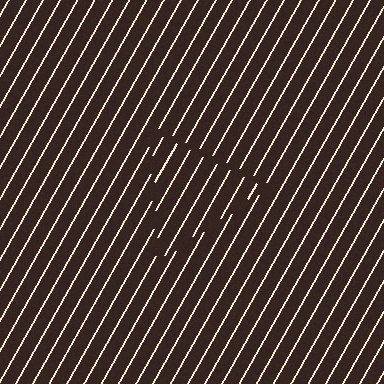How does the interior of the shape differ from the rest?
The interior of the shape contains the same grating, shifted by half a period — the contour is defined by the phase discontinuity where line-ends from the inner and outer gratings abut.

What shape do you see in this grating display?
An illusory triangle. The interior of the shape contains the same grating, shifted by half a period — the contour is defined by the phase discontinuity where line-ends from the inner and outer gratings abut.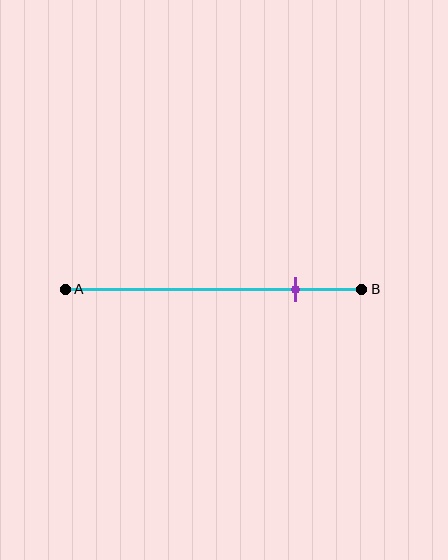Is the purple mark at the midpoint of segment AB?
No, the mark is at about 80% from A, not at the 50% midpoint.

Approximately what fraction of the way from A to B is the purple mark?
The purple mark is approximately 80% of the way from A to B.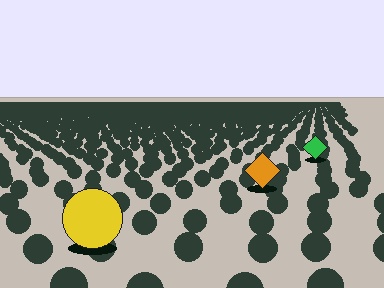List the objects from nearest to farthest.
From nearest to farthest: the yellow circle, the orange diamond, the green diamond.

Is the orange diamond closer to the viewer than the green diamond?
Yes. The orange diamond is closer — you can tell from the texture gradient: the ground texture is coarser near it.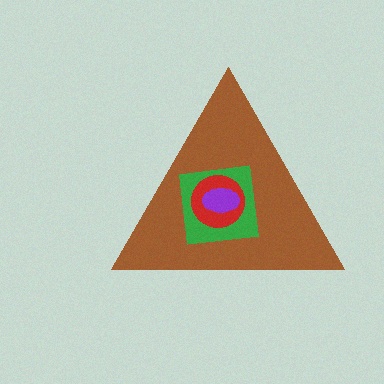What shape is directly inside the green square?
The red circle.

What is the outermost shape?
The brown triangle.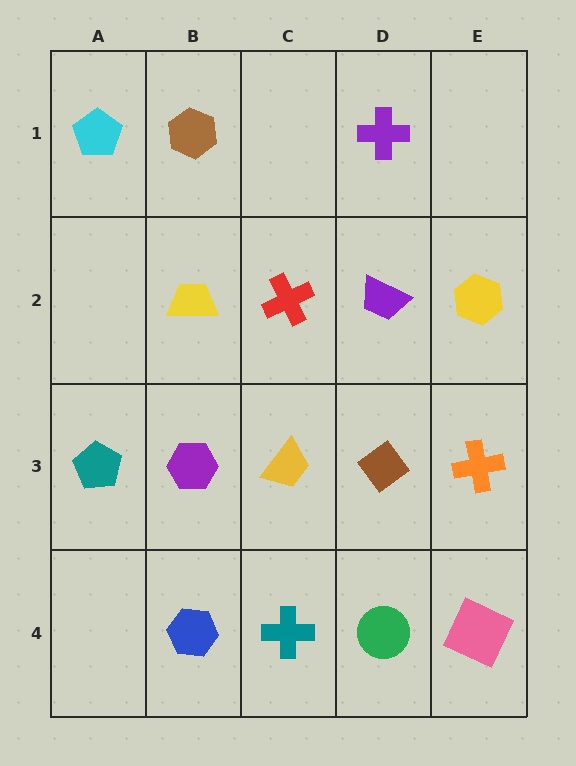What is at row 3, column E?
An orange cross.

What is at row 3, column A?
A teal pentagon.